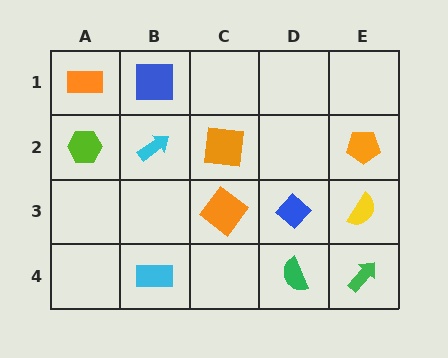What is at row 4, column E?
A green arrow.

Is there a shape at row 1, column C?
No, that cell is empty.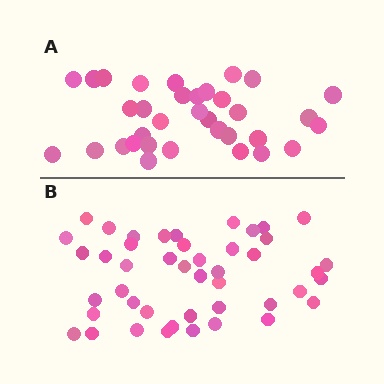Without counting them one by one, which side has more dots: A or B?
Region B (the bottom region) has more dots.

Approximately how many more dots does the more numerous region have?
Region B has roughly 12 or so more dots than region A.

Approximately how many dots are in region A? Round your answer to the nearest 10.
About 30 dots. (The exact count is 34, which rounds to 30.)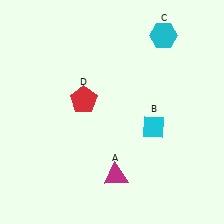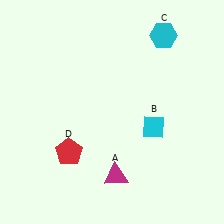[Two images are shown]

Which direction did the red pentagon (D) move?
The red pentagon (D) moved down.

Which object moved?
The red pentagon (D) moved down.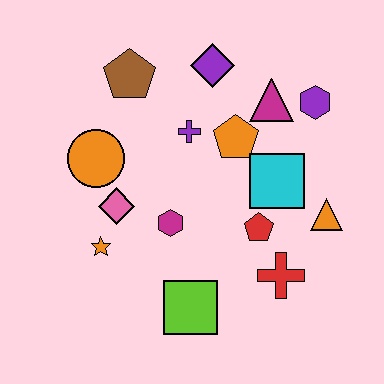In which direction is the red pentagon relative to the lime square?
The red pentagon is above the lime square.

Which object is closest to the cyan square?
The red pentagon is closest to the cyan square.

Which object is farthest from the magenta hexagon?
The purple hexagon is farthest from the magenta hexagon.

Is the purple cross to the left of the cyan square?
Yes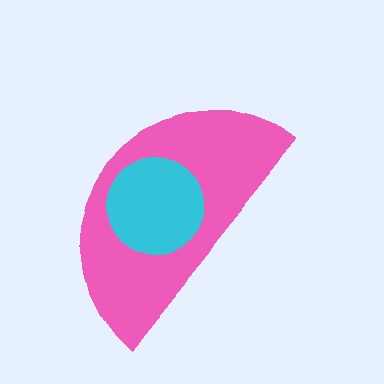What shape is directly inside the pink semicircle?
The cyan circle.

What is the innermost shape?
The cyan circle.